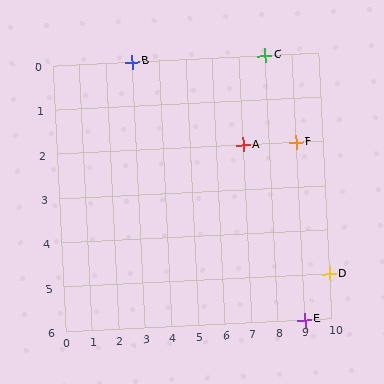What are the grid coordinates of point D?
Point D is at grid coordinates (10, 5).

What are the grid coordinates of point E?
Point E is at grid coordinates (9, 6).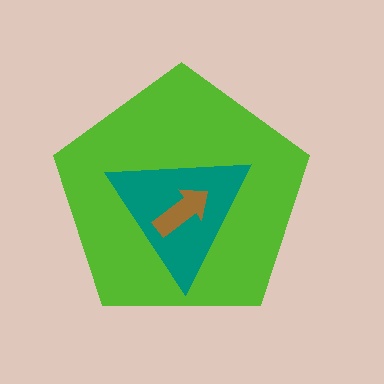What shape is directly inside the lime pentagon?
The teal triangle.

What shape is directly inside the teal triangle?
The brown arrow.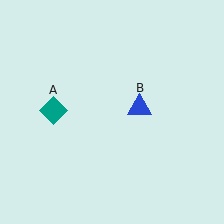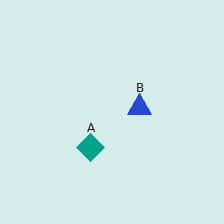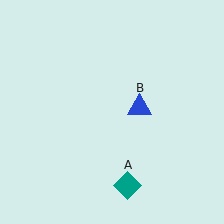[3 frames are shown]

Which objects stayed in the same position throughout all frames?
Blue triangle (object B) remained stationary.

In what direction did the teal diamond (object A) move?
The teal diamond (object A) moved down and to the right.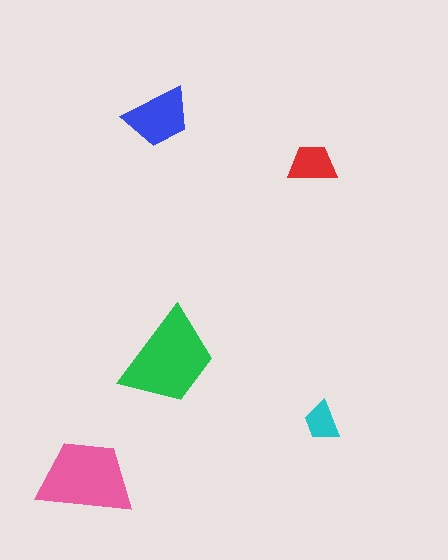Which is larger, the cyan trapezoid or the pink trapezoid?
The pink one.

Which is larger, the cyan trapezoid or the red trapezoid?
The red one.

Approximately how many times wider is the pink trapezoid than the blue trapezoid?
About 1.5 times wider.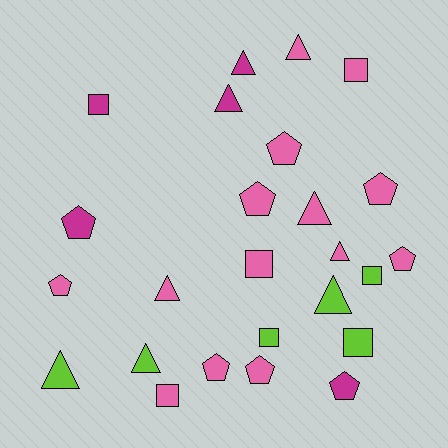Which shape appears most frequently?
Pentagon, with 9 objects.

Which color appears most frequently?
Pink, with 14 objects.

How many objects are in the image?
There are 25 objects.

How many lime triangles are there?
There are 3 lime triangles.